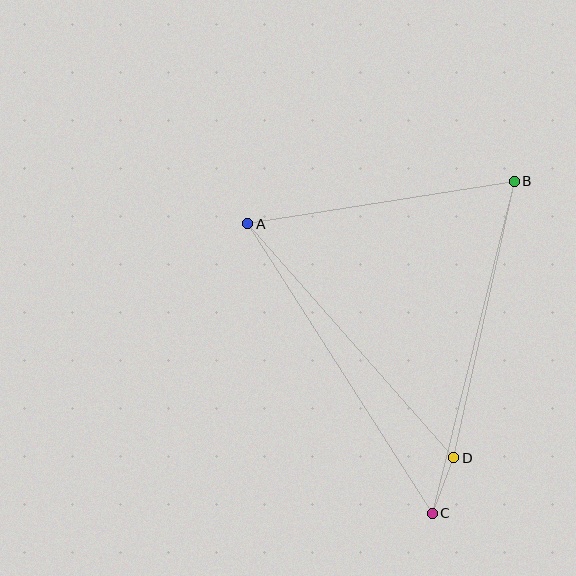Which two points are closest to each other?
Points C and D are closest to each other.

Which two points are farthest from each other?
Points A and C are farthest from each other.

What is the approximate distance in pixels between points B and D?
The distance between B and D is approximately 283 pixels.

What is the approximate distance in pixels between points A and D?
The distance between A and D is approximately 311 pixels.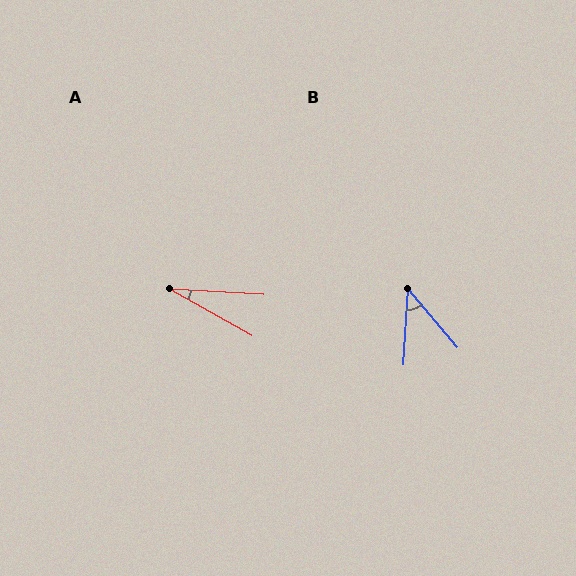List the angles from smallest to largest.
A (27°), B (44°).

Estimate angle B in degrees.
Approximately 44 degrees.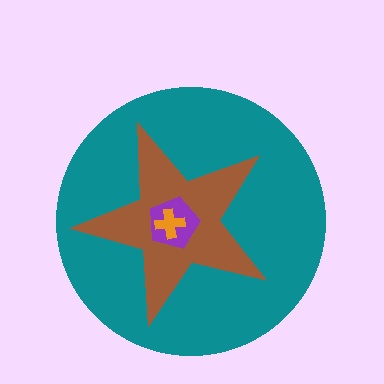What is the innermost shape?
The orange cross.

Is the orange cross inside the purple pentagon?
Yes.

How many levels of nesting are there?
4.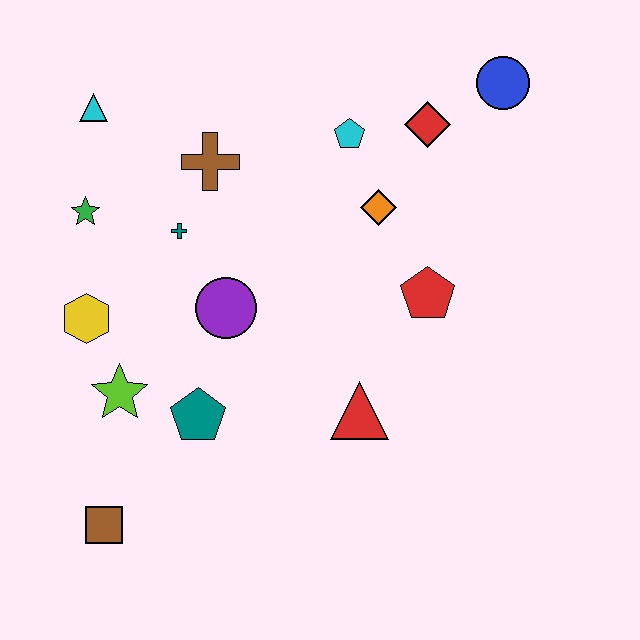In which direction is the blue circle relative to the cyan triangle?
The blue circle is to the right of the cyan triangle.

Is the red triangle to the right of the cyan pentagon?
Yes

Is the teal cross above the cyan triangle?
No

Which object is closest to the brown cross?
The teal cross is closest to the brown cross.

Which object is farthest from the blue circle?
The brown square is farthest from the blue circle.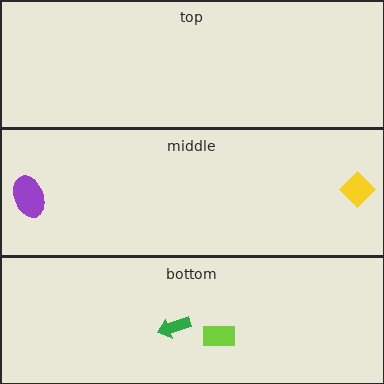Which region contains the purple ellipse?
The middle region.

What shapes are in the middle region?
The purple ellipse, the yellow diamond.